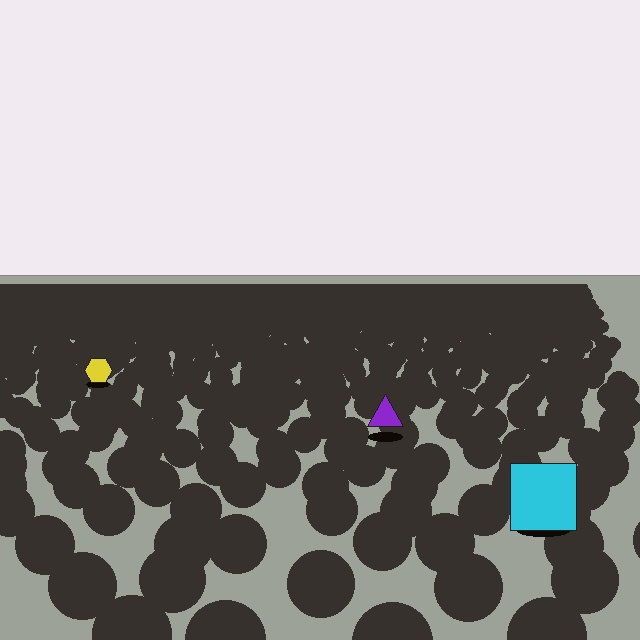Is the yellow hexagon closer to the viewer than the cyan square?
No. The cyan square is closer — you can tell from the texture gradient: the ground texture is coarser near it.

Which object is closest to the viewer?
The cyan square is closest. The texture marks near it are larger and more spread out.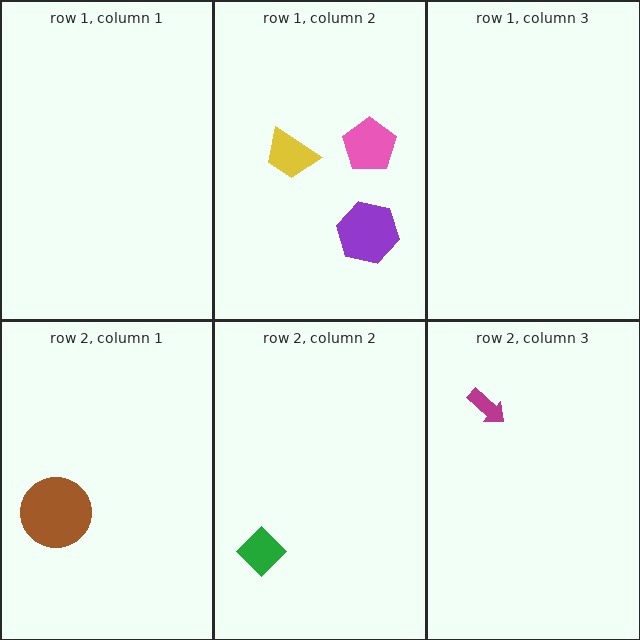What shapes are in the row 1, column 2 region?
The pink pentagon, the yellow trapezoid, the purple hexagon.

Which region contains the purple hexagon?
The row 1, column 2 region.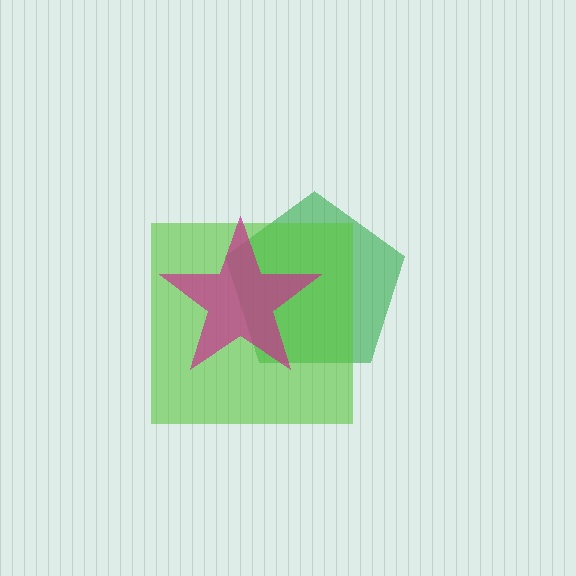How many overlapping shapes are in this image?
There are 3 overlapping shapes in the image.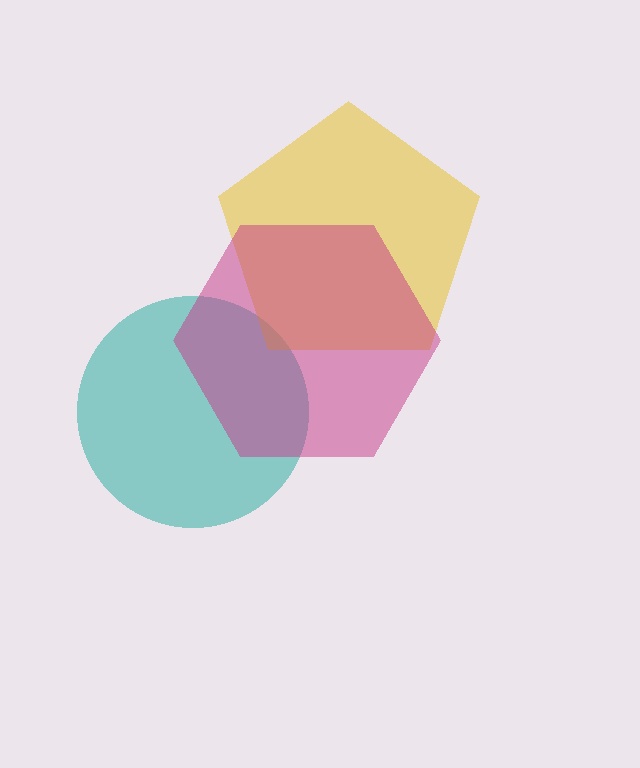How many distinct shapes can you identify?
There are 3 distinct shapes: a teal circle, a yellow pentagon, a magenta hexagon.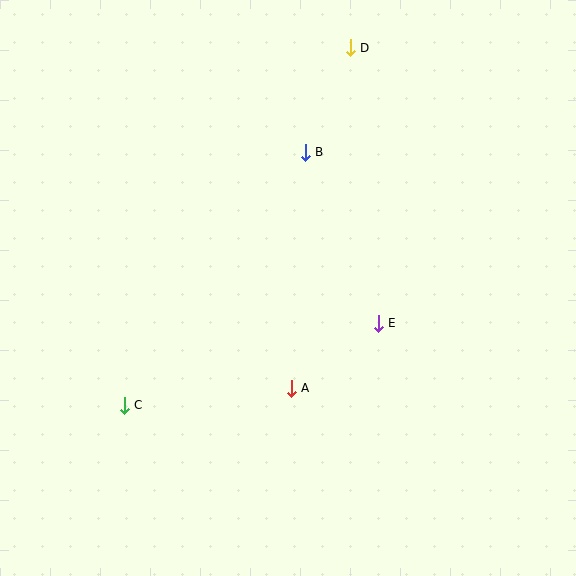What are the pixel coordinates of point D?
Point D is at (350, 48).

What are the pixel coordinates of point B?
Point B is at (305, 152).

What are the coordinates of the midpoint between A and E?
The midpoint between A and E is at (335, 356).